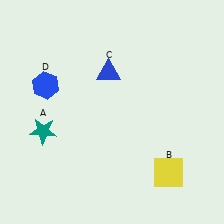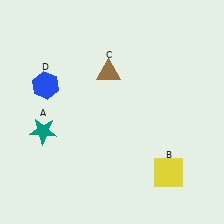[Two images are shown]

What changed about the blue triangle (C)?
In Image 1, C is blue. In Image 2, it changed to brown.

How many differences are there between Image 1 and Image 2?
There is 1 difference between the two images.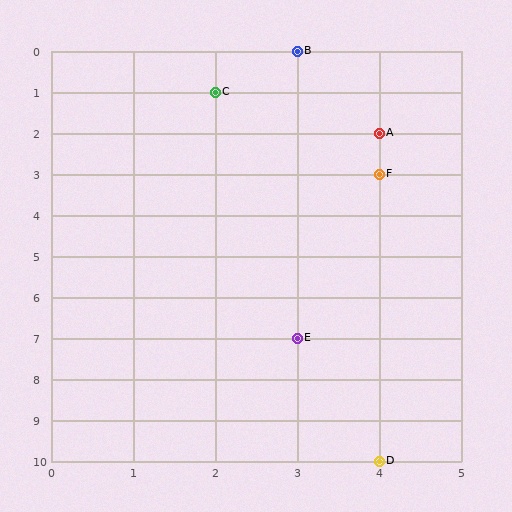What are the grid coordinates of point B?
Point B is at grid coordinates (3, 0).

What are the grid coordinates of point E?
Point E is at grid coordinates (3, 7).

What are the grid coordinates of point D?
Point D is at grid coordinates (4, 10).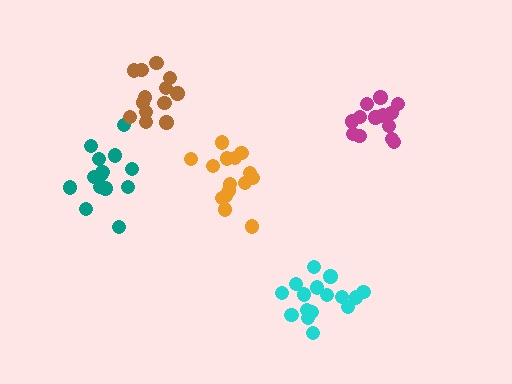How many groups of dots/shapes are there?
There are 5 groups.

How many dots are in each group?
Group 1: 15 dots, Group 2: 13 dots, Group 3: 13 dots, Group 4: 15 dots, Group 5: 16 dots (72 total).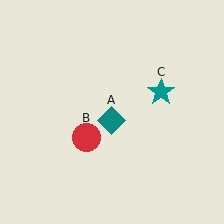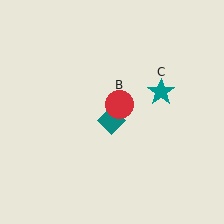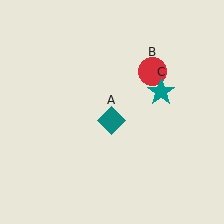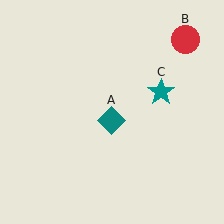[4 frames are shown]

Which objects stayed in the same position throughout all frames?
Teal diamond (object A) and teal star (object C) remained stationary.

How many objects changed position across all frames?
1 object changed position: red circle (object B).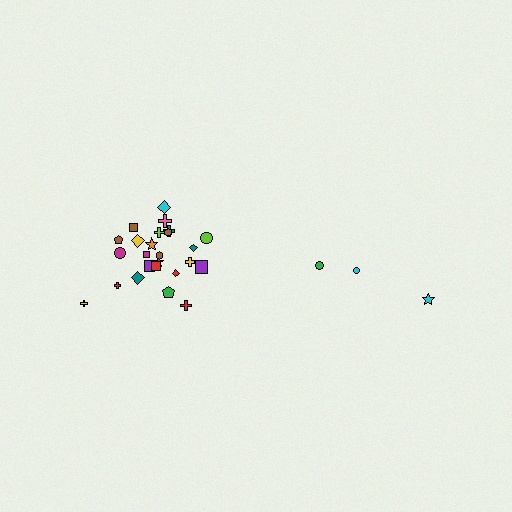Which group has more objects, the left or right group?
The left group.